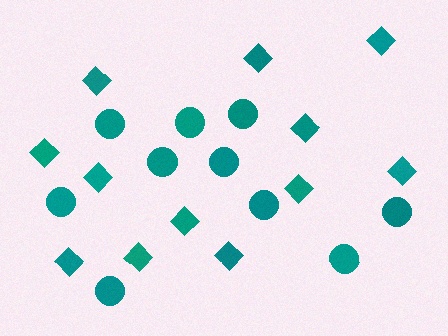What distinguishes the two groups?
There are 2 groups: one group of diamonds (12) and one group of circles (10).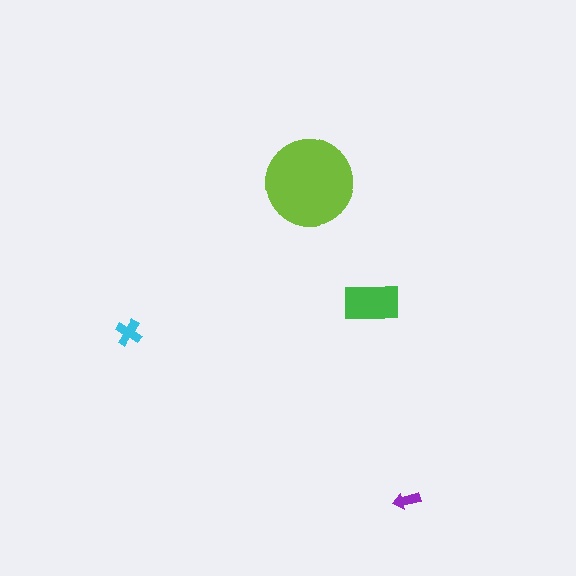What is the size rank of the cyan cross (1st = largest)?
3rd.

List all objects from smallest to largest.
The purple arrow, the cyan cross, the green rectangle, the lime circle.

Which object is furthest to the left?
The cyan cross is leftmost.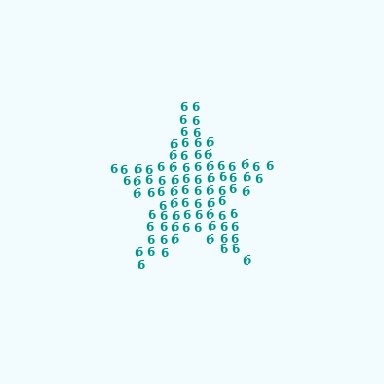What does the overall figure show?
The overall figure shows a star.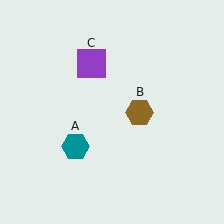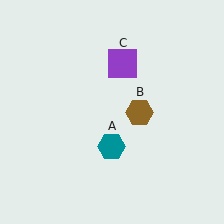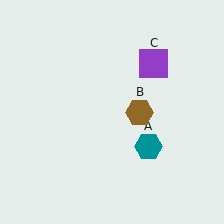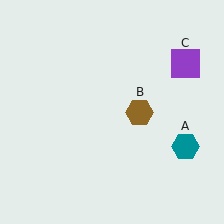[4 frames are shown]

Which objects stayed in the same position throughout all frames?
Brown hexagon (object B) remained stationary.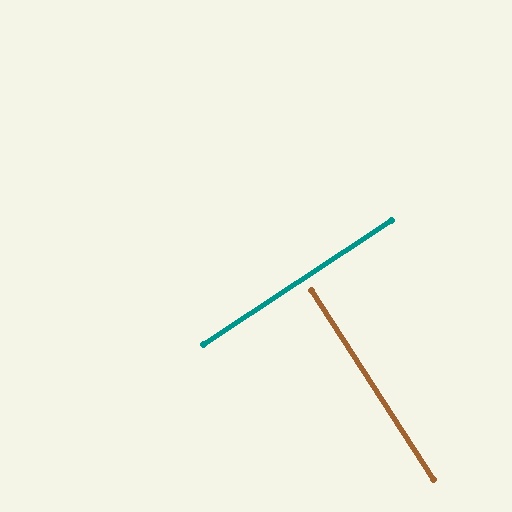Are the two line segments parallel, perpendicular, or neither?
Perpendicular — they meet at approximately 89°.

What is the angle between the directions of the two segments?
Approximately 89 degrees.